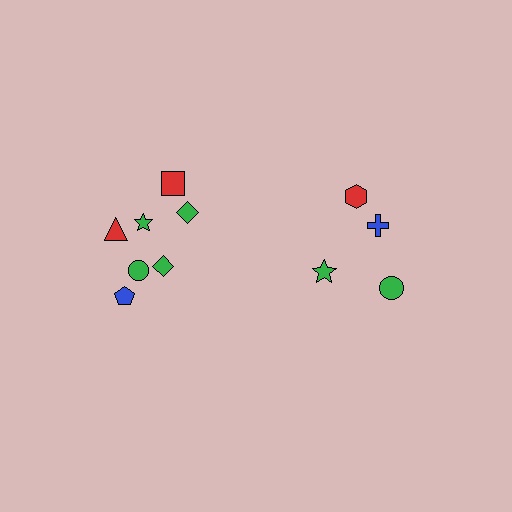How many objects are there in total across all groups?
There are 11 objects.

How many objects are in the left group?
There are 7 objects.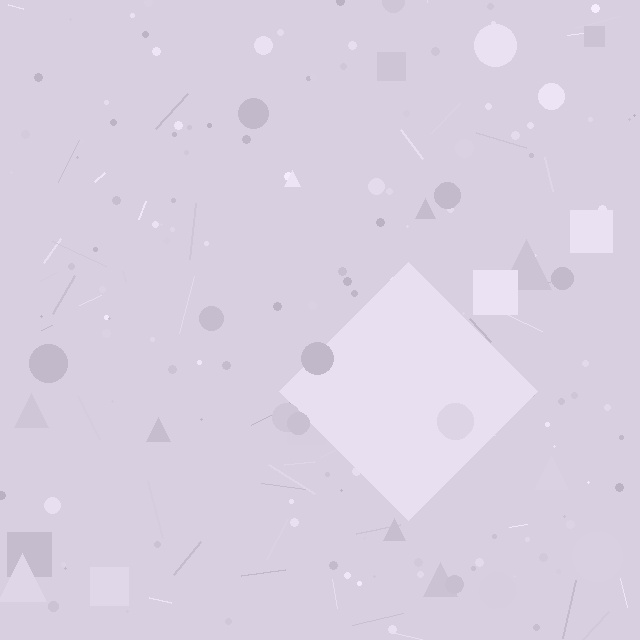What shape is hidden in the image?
A diamond is hidden in the image.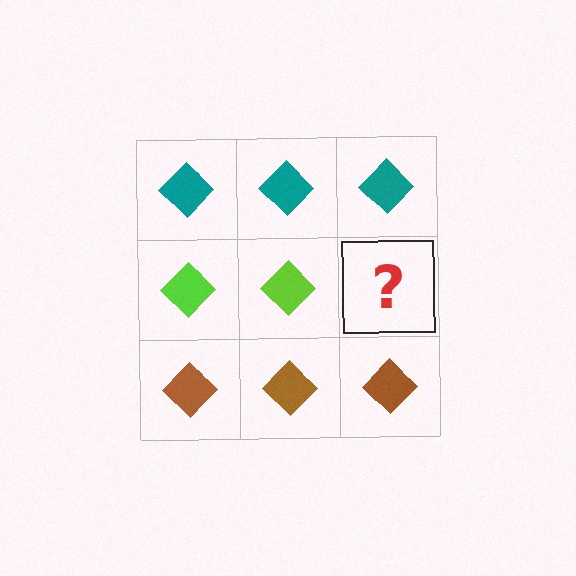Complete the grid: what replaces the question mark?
The question mark should be replaced with a lime diamond.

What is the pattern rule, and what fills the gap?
The rule is that each row has a consistent color. The gap should be filled with a lime diamond.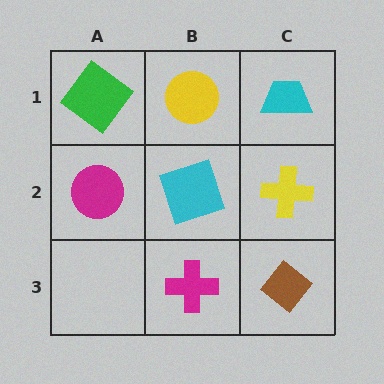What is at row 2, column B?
A cyan square.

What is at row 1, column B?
A yellow circle.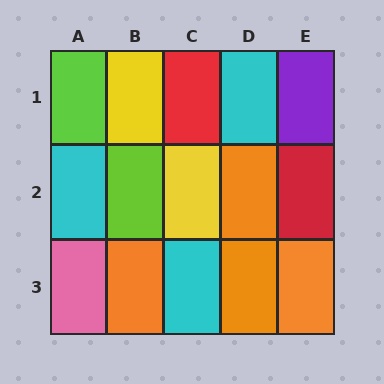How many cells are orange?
4 cells are orange.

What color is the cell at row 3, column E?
Orange.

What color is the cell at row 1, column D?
Cyan.